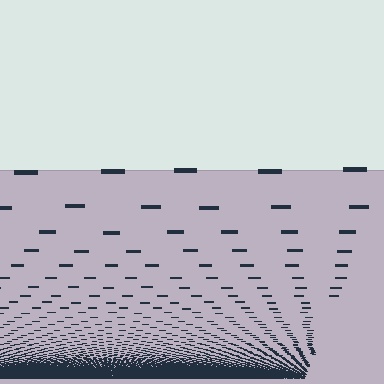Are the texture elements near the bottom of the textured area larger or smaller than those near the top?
Smaller. The gradient is inverted — elements near the bottom are smaller and denser.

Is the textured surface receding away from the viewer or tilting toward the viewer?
The surface appears to tilt toward the viewer. Texture elements get larger and sparser toward the top.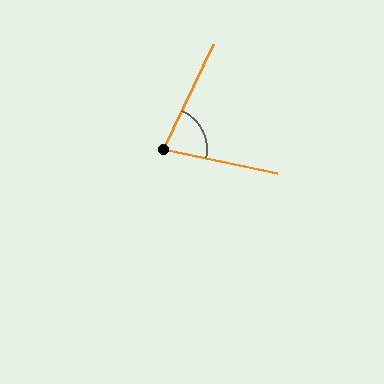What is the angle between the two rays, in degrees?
Approximately 77 degrees.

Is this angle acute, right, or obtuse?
It is acute.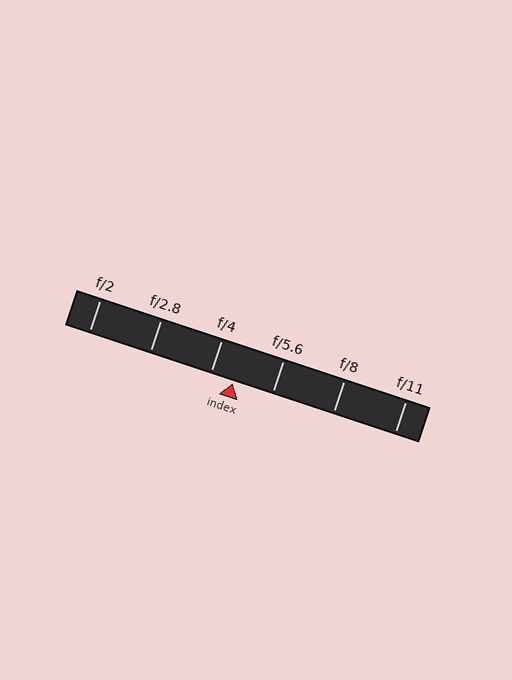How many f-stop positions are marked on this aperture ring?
There are 6 f-stop positions marked.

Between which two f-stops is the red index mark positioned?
The index mark is between f/4 and f/5.6.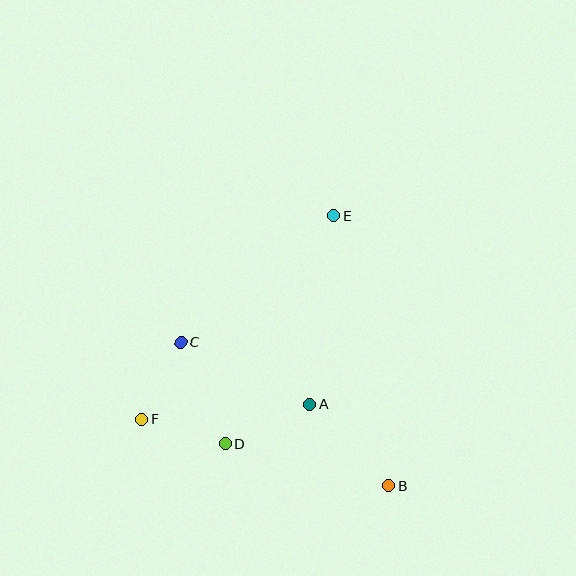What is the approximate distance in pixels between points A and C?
The distance between A and C is approximately 143 pixels.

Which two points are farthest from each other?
Points E and F are farthest from each other.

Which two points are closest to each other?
Points C and F are closest to each other.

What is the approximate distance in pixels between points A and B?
The distance between A and B is approximately 114 pixels.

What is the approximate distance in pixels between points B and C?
The distance between B and C is approximately 253 pixels.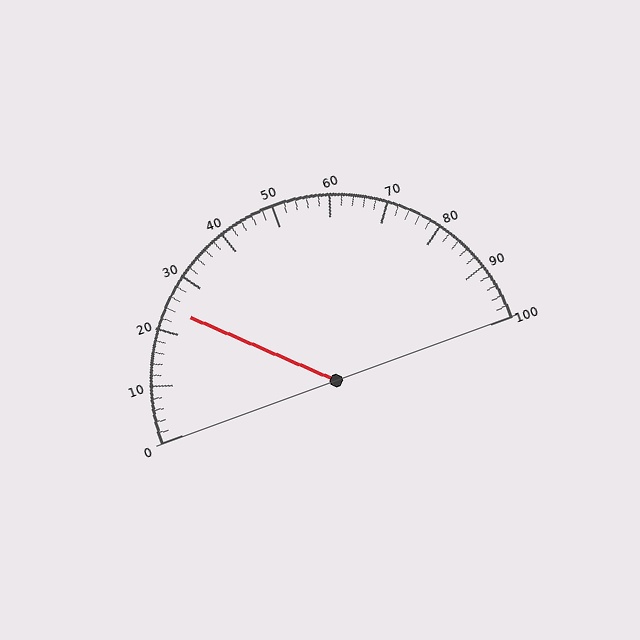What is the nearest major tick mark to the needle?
The nearest major tick mark is 20.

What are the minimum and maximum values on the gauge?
The gauge ranges from 0 to 100.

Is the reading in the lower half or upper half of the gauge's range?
The reading is in the lower half of the range (0 to 100).